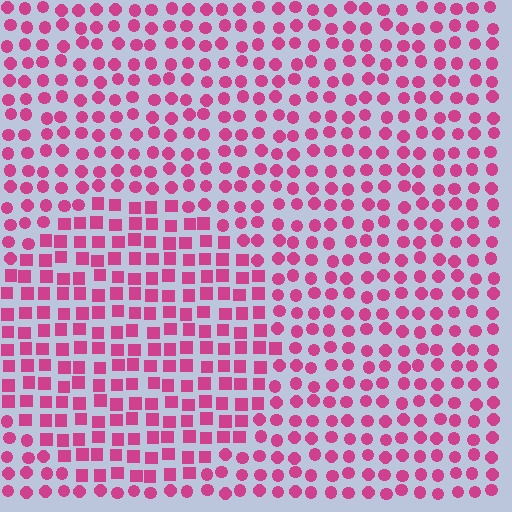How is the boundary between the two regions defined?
The boundary is defined by a change in element shape: squares inside vs. circles outside. All elements share the same color and spacing.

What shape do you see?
I see a circle.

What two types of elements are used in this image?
The image uses squares inside the circle region and circles outside it.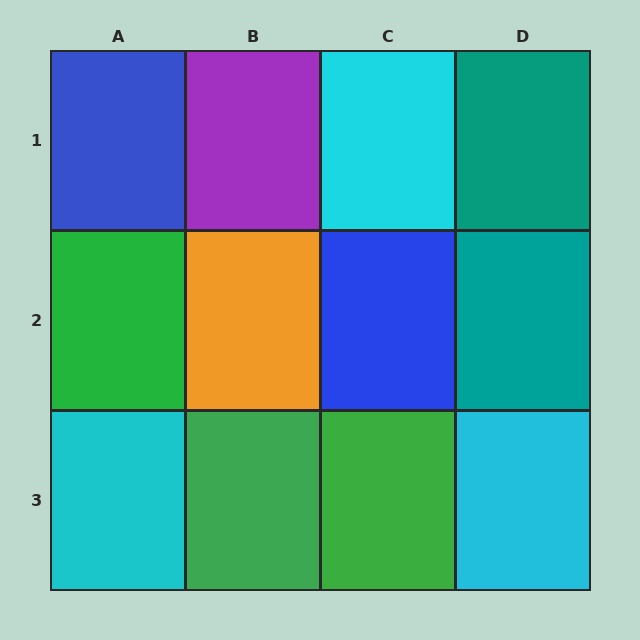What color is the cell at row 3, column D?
Cyan.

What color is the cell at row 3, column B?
Green.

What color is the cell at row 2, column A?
Green.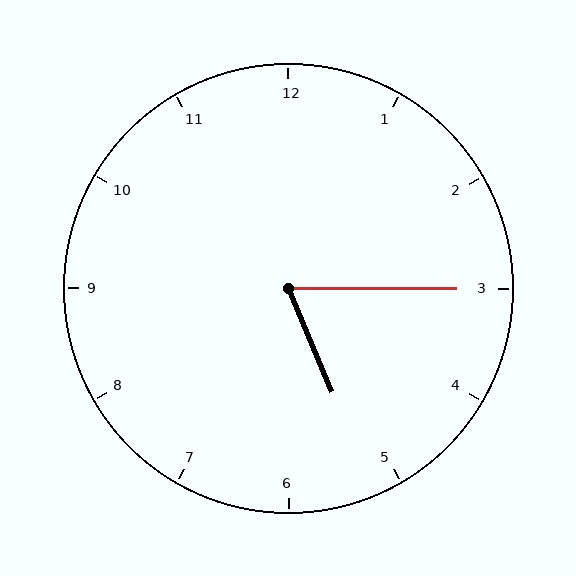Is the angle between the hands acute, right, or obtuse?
It is acute.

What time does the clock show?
5:15.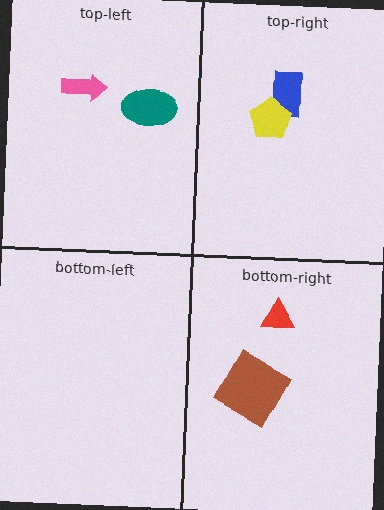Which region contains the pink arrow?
The top-left region.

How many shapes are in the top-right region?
2.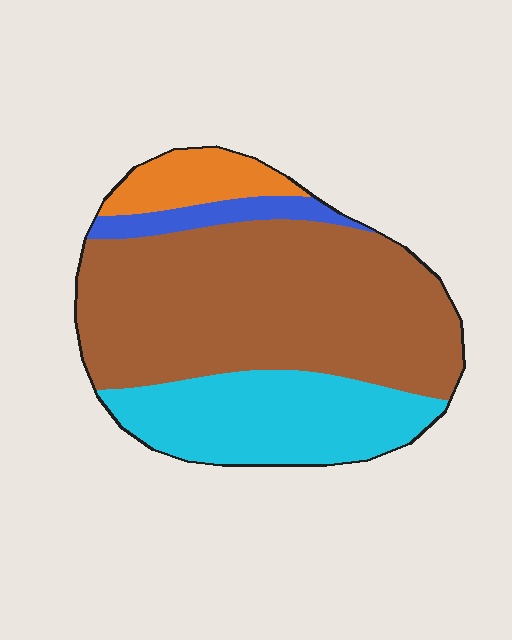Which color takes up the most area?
Brown, at roughly 60%.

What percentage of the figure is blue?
Blue takes up about one tenth (1/10) of the figure.